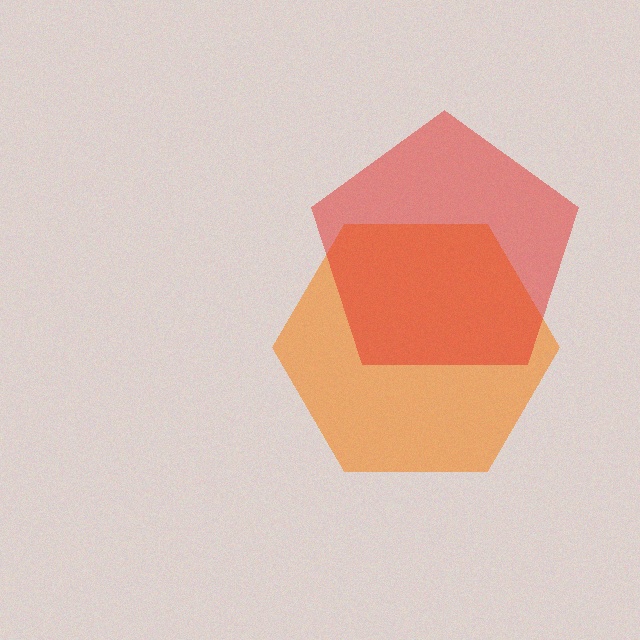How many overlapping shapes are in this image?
There are 2 overlapping shapes in the image.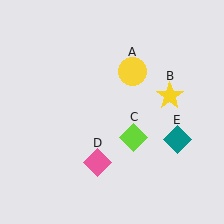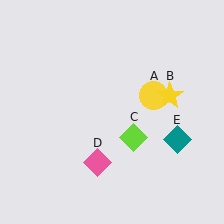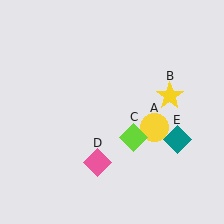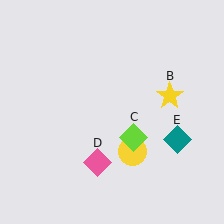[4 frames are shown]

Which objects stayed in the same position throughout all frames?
Yellow star (object B) and lime diamond (object C) and pink diamond (object D) and teal diamond (object E) remained stationary.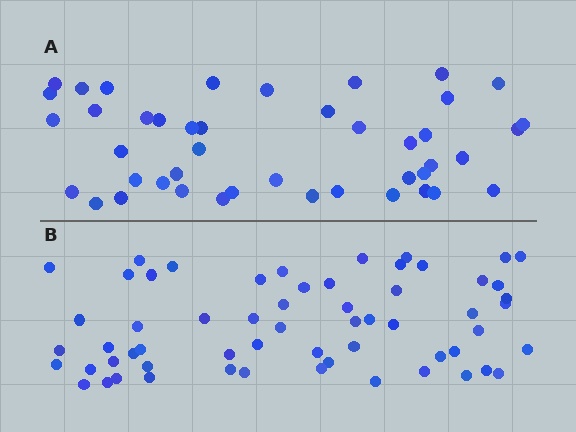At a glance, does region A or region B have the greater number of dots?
Region B (the bottom region) has more dots.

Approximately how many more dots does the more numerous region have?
Region B has approximately 15 more dots than region A.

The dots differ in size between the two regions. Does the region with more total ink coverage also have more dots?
No. Region A has more total ink coverage because its dots are larger, but region B actually contains more individual dots. Total area can be misleading — the number of items is what matters here.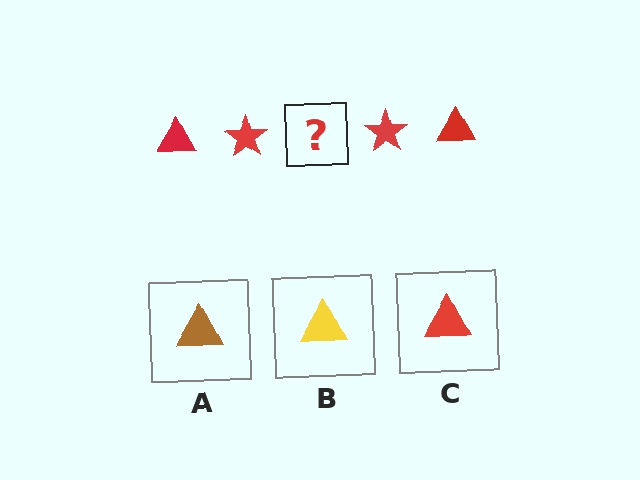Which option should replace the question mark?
Option C.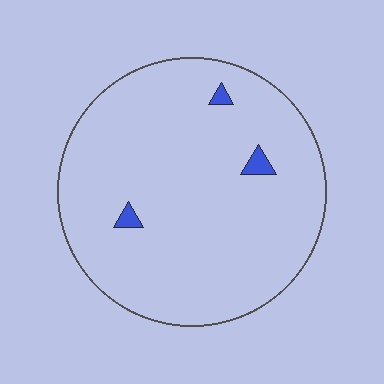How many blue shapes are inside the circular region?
3.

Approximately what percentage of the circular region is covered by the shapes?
Approximately 0%.